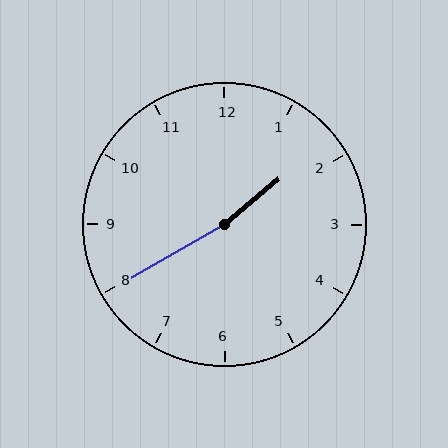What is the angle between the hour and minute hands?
Approximately 170 degrees.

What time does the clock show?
1:40.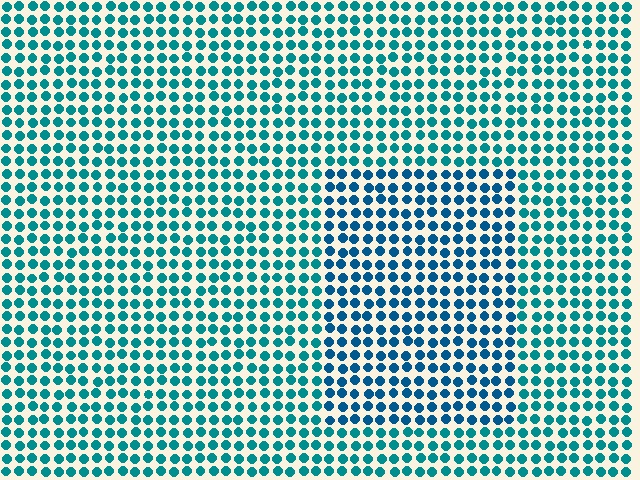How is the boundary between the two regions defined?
The boundary is defined purely by a slight shift in hue (about 23 degrees). Spacing, size, and orientation are identical on both sides.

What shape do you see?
I see a rectangle.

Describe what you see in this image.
The image is filled with small teal elements in a uniform arrangement. A rectangle-shaped region is visible where the elements are tinted to a slightly different hue, forming a subtle color boundary.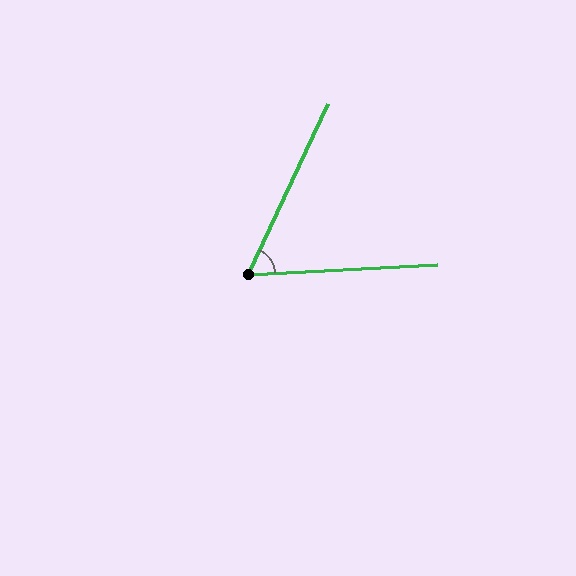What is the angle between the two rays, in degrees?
Approximately 62 degrees.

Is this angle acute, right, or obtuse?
It is acute.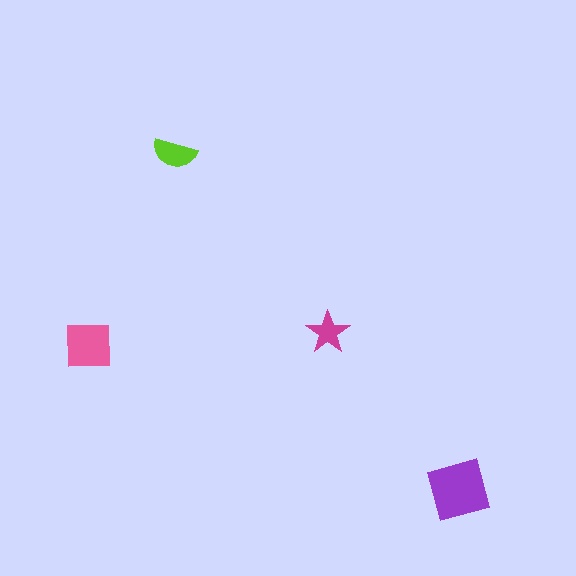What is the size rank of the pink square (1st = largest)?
2nd.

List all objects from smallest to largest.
The magenta star, the lime semicircle, the pink square, the purple square.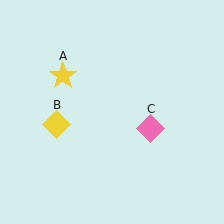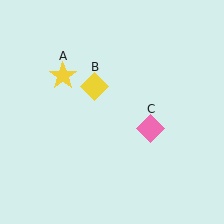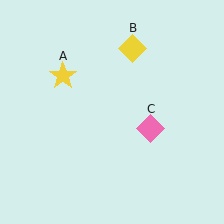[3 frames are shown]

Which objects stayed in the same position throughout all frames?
Yellow star (object A) and pink diamond (object C) remained stationary.